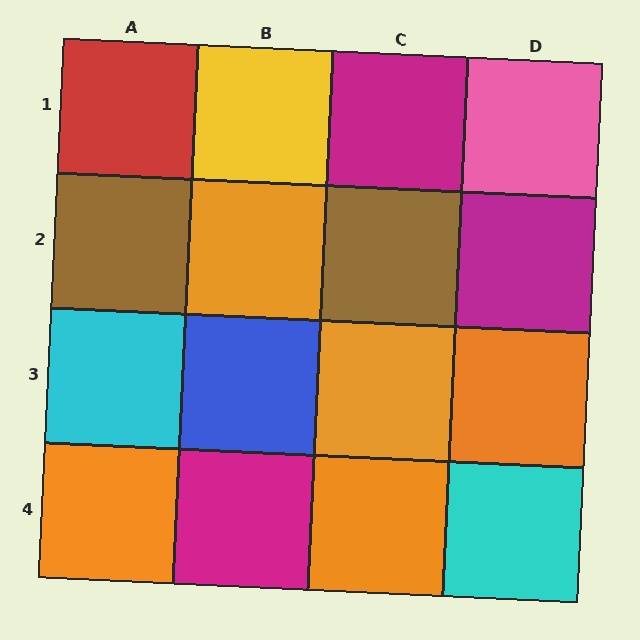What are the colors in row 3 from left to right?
Cyan, blue, orange, orange.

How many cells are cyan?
2 cells are cyan.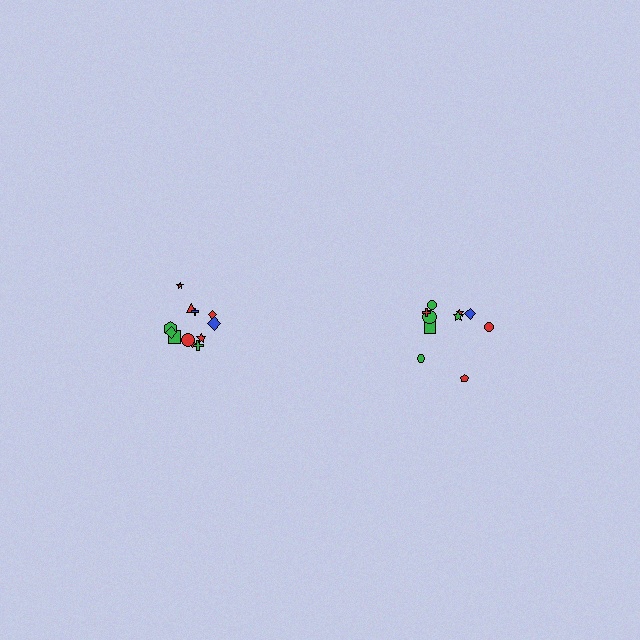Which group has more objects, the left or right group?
The left group.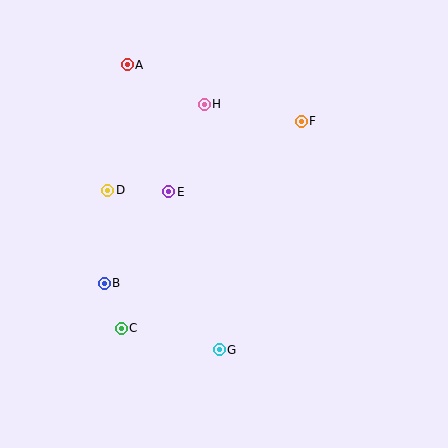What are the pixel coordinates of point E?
Point E is at (169, 192).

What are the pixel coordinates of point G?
Point G is at (219, 350).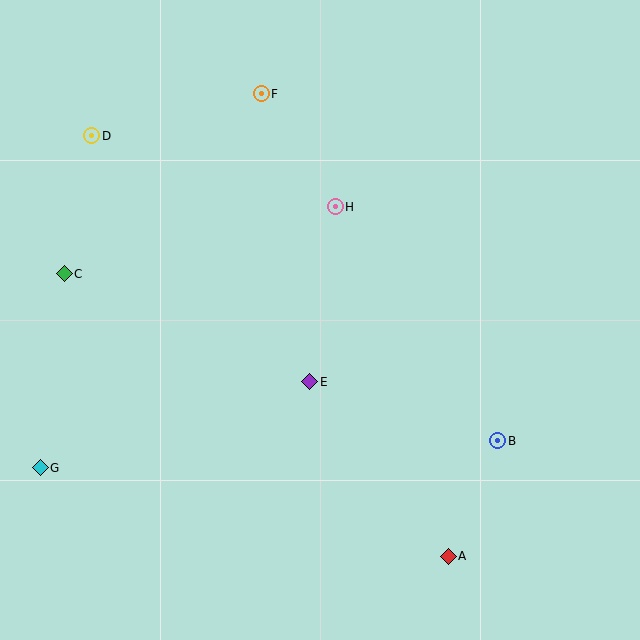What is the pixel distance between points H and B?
The distance between H and B is 285 pixels.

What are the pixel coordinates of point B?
Point B is at (498, 441).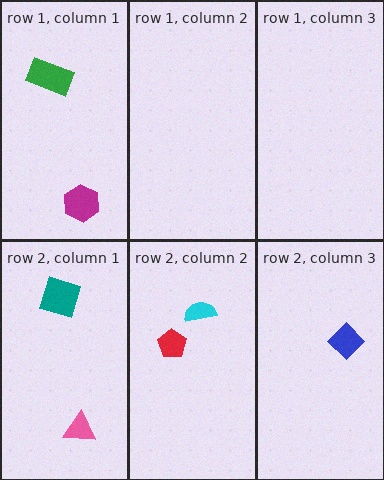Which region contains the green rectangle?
The row 1, column 1 region.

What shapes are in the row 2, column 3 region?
The blue diamond.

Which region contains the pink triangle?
The row 2, column 1 region.